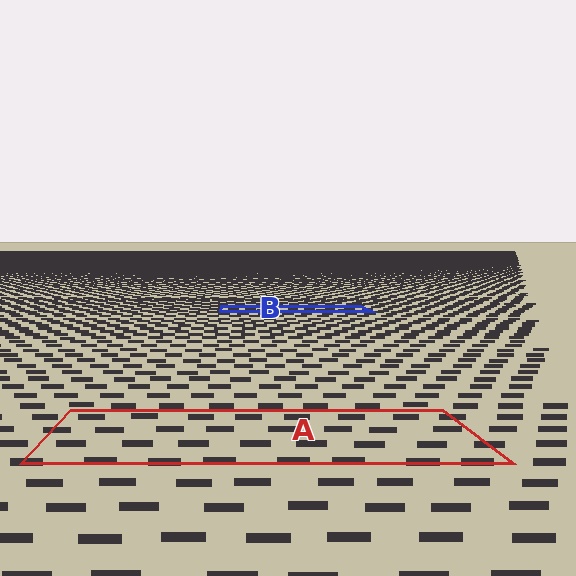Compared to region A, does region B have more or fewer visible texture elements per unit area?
Region B has more texture elements per unit area — they are packed more densely because it is farther away.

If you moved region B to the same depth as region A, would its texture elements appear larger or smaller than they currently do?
They would appear larger. At a closer depth, the same texture elements are projected at a bigger on-screen size.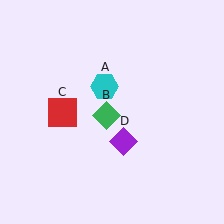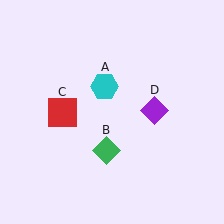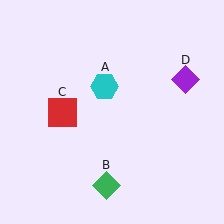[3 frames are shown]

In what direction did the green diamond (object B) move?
The green diamond (object B) moved down.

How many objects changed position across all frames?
2 objects changed position: green diamond (object B), purple diamond (object D).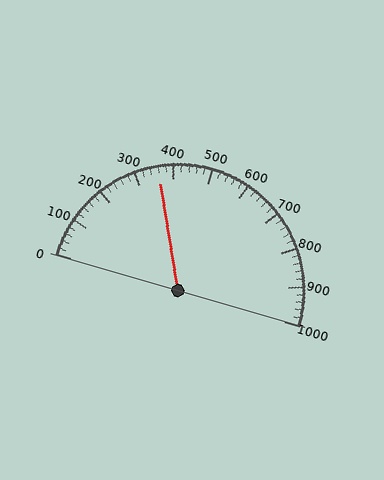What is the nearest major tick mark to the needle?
The nearest major tick mark is 400.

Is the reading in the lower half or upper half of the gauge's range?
The reading is in the lower half of the range (0 to 1000).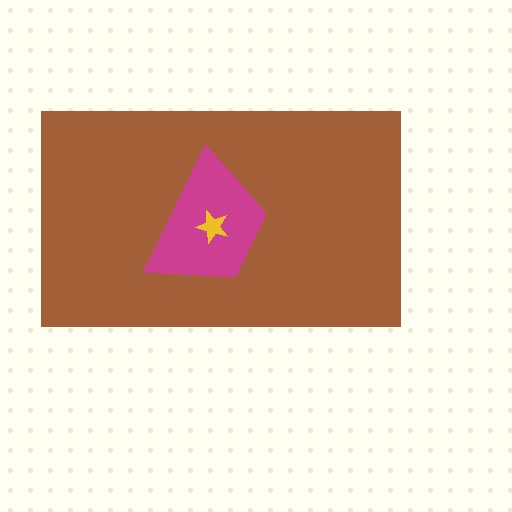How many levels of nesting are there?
3.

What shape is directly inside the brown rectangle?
The magenta trapezoid.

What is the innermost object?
The yellow star.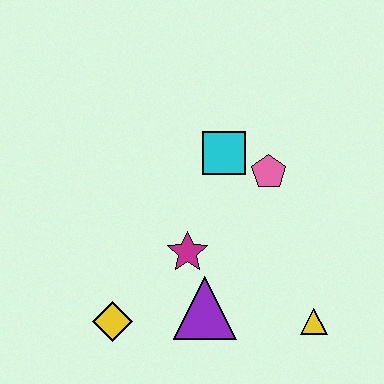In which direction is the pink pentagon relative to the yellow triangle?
The pink pentagon is above the yellow triangle.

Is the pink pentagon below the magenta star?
No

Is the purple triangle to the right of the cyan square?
No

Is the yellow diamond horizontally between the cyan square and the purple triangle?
No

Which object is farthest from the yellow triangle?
The yellow diamond is farthest from the yellow triangle.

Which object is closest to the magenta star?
The purple triangle is closest to the magenta star.